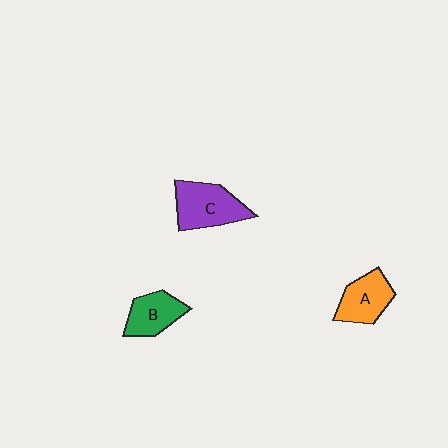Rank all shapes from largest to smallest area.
From largest to smallest: C (purple), A (orange), B (green).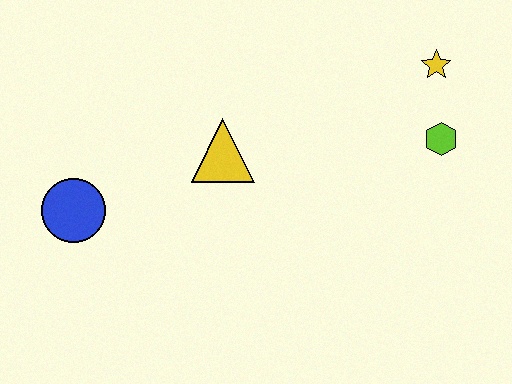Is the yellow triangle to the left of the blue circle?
No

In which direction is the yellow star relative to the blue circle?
The yellow star is to the right of the blue circle.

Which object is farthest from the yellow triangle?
The yellow star is farthest from the yellow triangle.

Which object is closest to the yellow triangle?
The blue circle is closest to the yellow triangle.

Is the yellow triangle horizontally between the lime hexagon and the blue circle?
Yes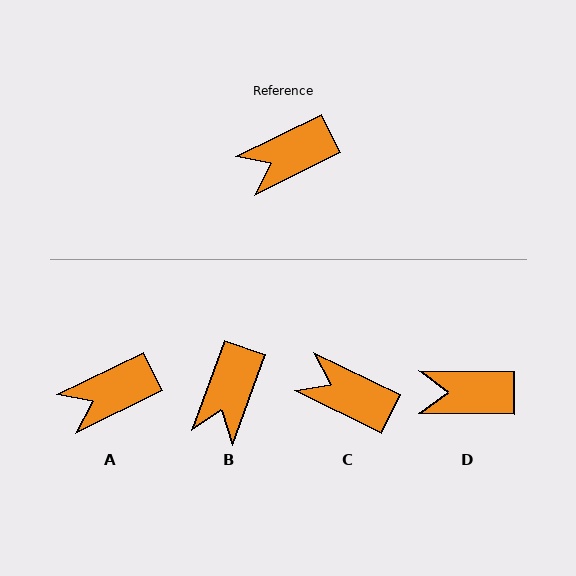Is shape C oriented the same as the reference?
No, it is off by about 52 degrees.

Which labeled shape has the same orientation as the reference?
A.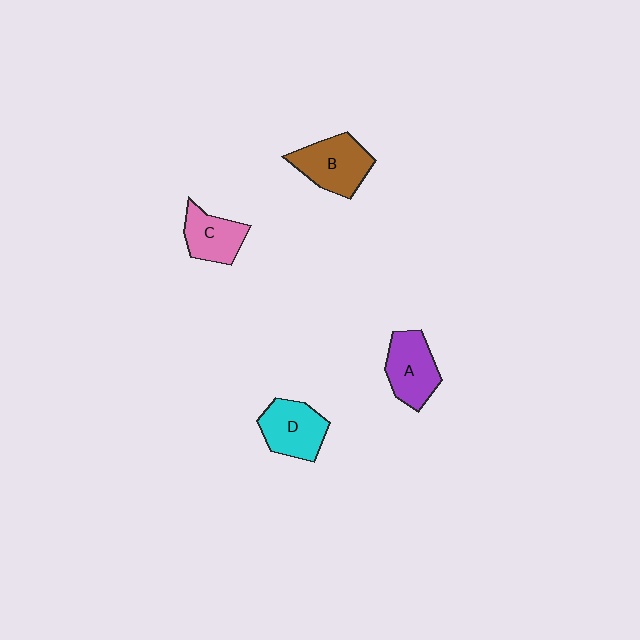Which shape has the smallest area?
Shape C (pink).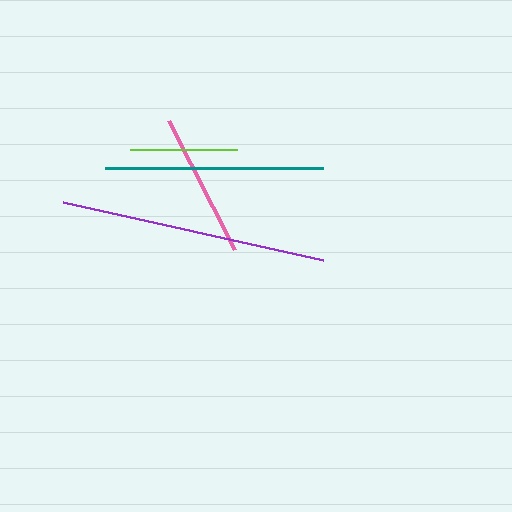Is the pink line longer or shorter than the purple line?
The purple line is longer than the pink line.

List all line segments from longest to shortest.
From longest to shortest: purple, teal, pink, lime.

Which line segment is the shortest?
The lime line is the shortest at approximately 108 pixels.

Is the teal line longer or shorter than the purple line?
The purple line is longer than the teal line.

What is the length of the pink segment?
The pink segment is approximately 145 pixels long.